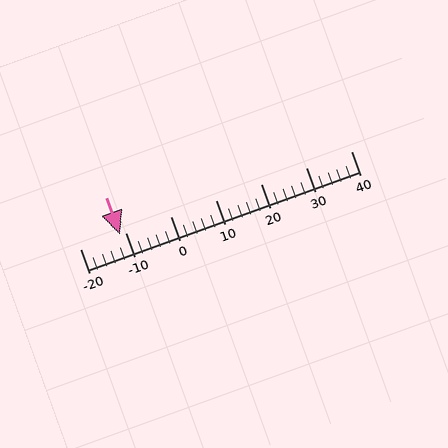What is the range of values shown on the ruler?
The ruler shows values from -20 to 40.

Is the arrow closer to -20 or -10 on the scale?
The arrow is closer to -10.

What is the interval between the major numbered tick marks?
The major tick marks are spaced 10 units apart.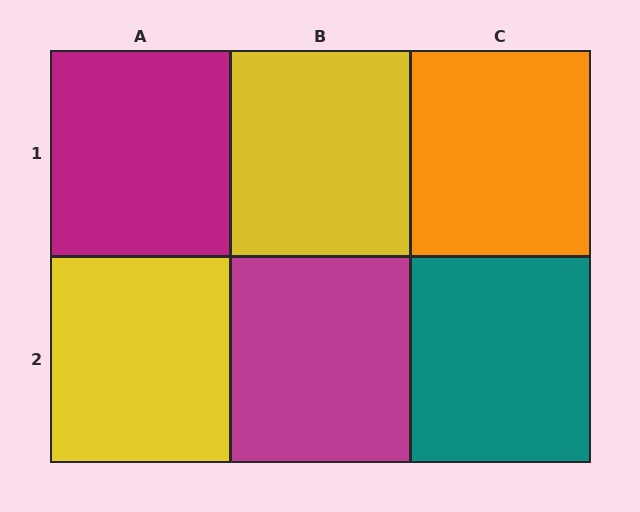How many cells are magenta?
2 cells are magenta.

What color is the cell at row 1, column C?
Orange.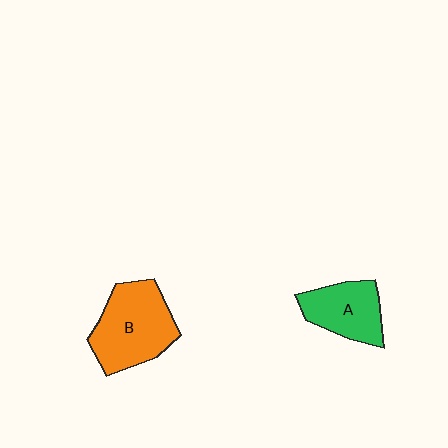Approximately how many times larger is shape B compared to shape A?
Approximately 1.4 times.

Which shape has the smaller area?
Shape A (green).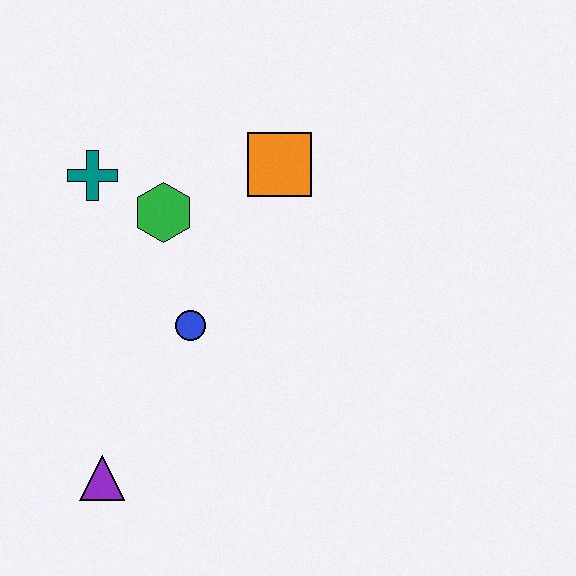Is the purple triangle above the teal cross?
No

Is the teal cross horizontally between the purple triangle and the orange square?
No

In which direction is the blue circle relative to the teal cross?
The blue circle is below the teal cross.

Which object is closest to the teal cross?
The green hexagon is closest to the teal cross.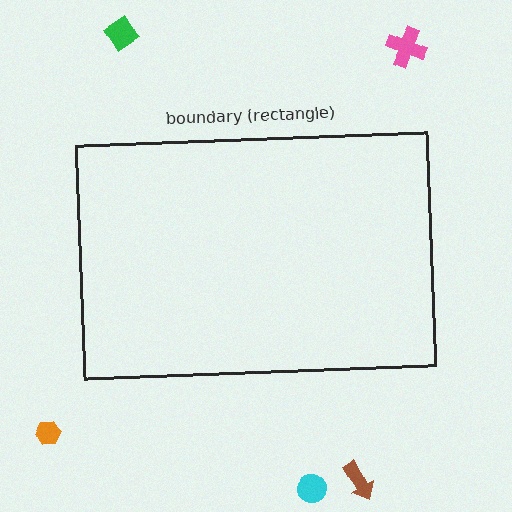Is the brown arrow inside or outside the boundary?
Outside.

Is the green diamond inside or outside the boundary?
Outside.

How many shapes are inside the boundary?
0 inside, 5 outside.